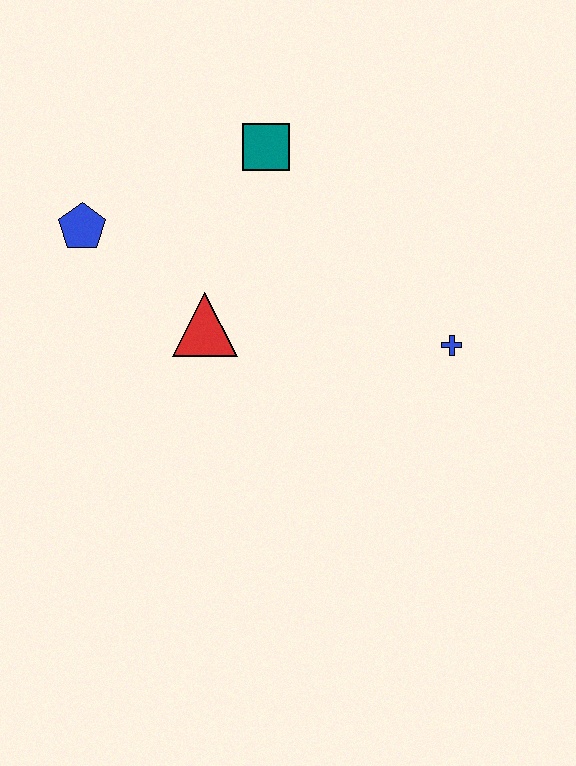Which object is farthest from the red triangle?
The blue cross is farthest from the red triangle.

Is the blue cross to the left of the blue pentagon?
No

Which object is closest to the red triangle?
The blue pentagon is closest to the red triangle.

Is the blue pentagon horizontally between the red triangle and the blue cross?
No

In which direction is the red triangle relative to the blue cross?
The red triangle is to the left of the blue cross.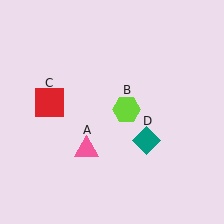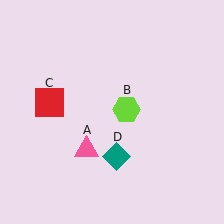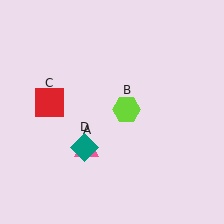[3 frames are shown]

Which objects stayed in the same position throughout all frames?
Pink triangle (object A) and lime hexagon (object B) and red square (object C) remained stationary.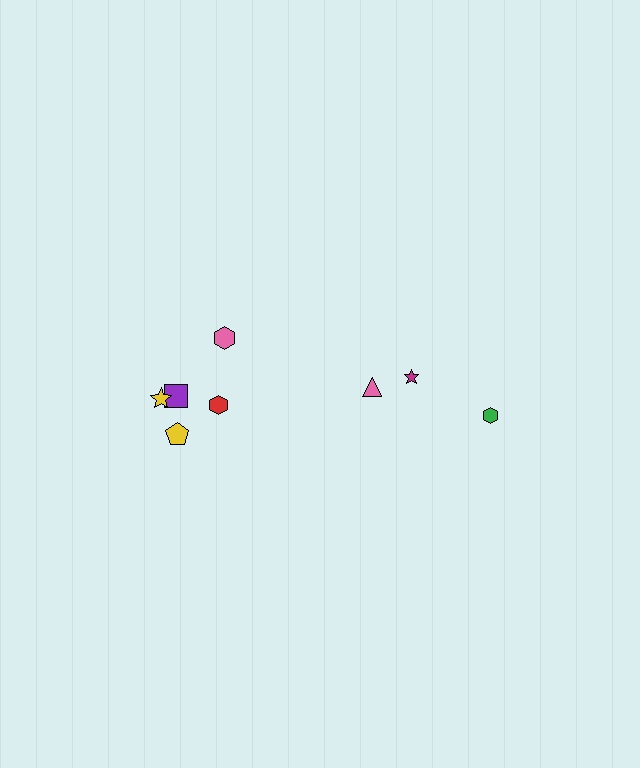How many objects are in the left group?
There are 5 objects.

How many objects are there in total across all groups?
There are 8 objects.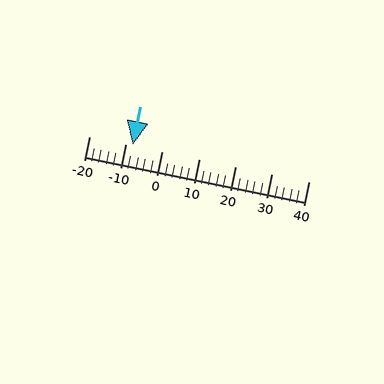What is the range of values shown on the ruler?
The ruler shows values from -20 to 40.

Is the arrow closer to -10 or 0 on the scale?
The arrow is closer to -10.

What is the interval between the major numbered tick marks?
The major tick marks are spaced 10 units apart.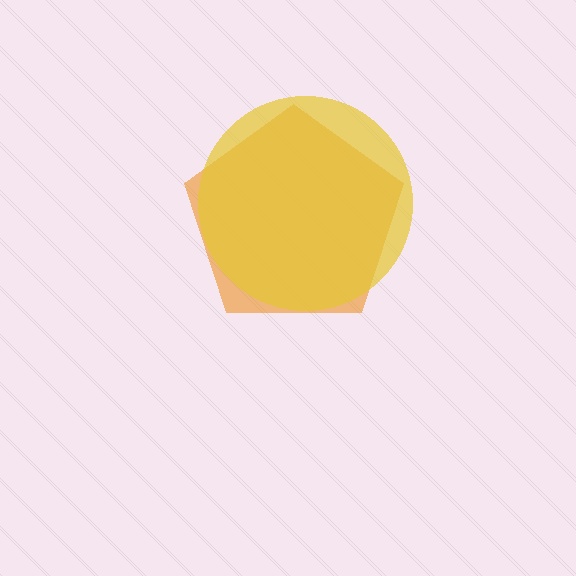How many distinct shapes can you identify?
There are 2 distinct shapes: an orange pentagon, a yellow circle.